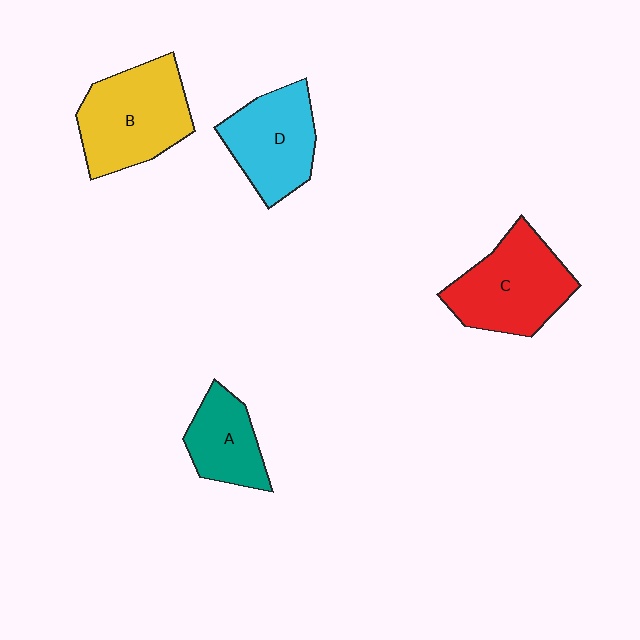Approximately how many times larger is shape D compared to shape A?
Approximately 1.4 times.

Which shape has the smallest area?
Shape A (teal).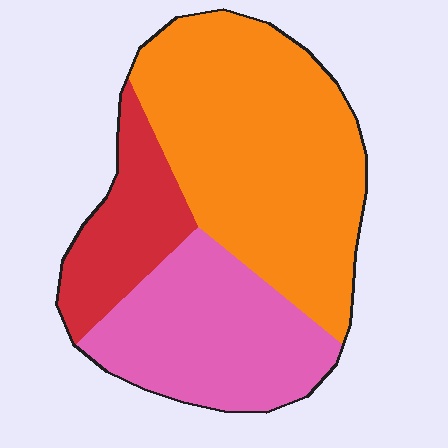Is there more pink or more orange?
Orange.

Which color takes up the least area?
Red, at roughly 15%.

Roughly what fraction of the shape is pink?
Pink covers 31% of the shape.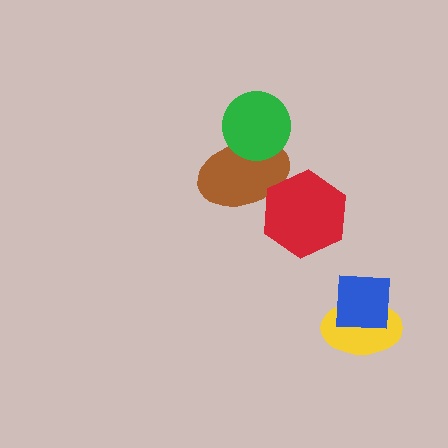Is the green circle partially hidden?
No, no other shape covers it.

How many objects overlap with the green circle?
1 object overlaps with the green circle.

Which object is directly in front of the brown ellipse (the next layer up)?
The green circle is directly in front of the brown ellipse.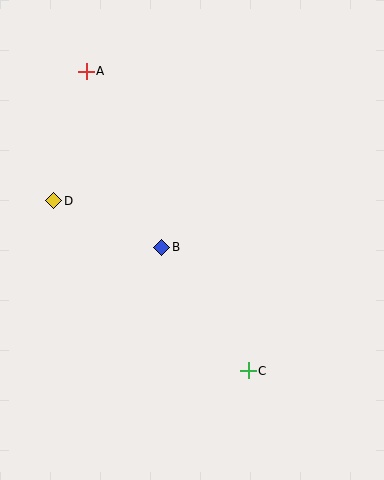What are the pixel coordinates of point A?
Point A is at (86, 71).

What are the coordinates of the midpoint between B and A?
The midpoint between B and A is at (124, 159).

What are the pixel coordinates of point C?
Point C is at (248, 371).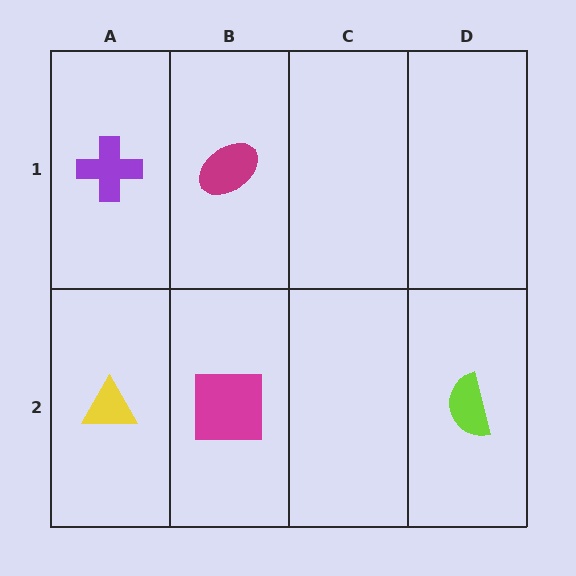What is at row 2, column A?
A yellow triangle.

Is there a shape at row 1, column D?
No, that cell is empty.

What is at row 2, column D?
A lime semicircle.